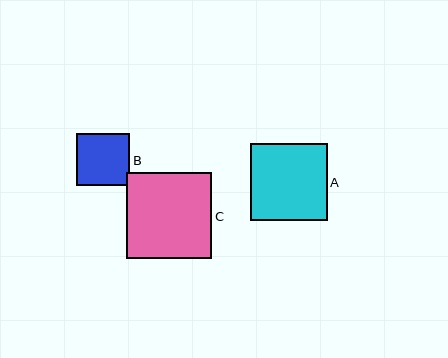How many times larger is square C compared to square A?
Square C is approximately 1.1 times the size of square A.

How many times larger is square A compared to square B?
Square A is approximately 1.5 times the size of square B.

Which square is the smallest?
Square B is the smallest with a size of approximately 53 pixels.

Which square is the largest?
Square C is the largest with a size of approximately 86 pixels.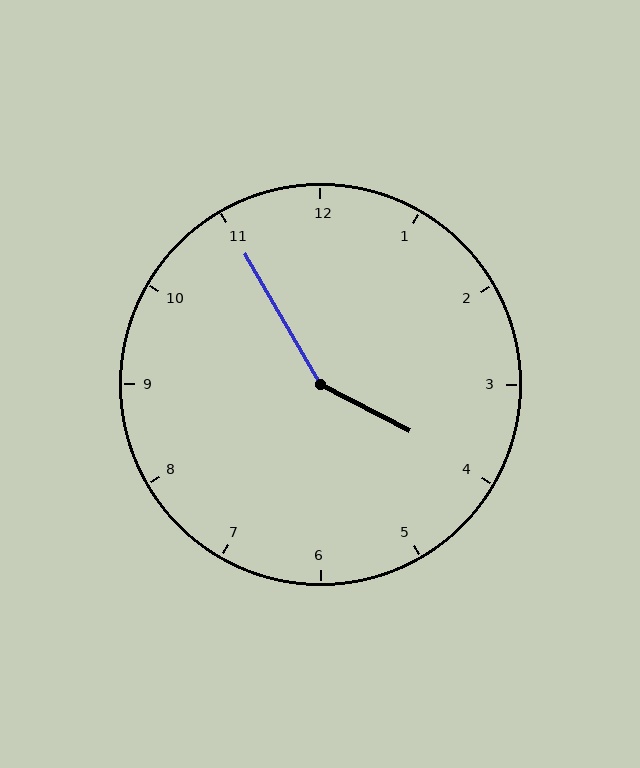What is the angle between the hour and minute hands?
Approximately 148 degrees.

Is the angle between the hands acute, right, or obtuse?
It is obtuse.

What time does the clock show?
3:55.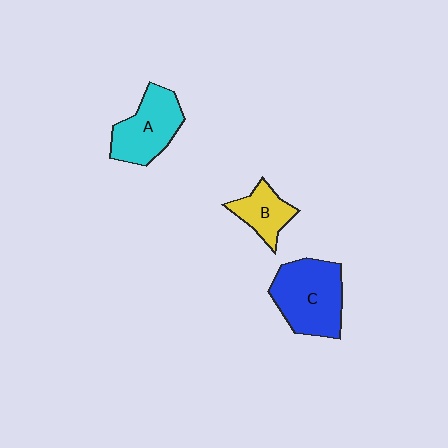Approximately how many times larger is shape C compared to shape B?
Approximately 2.0 times.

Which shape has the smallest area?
Shape B (yellow).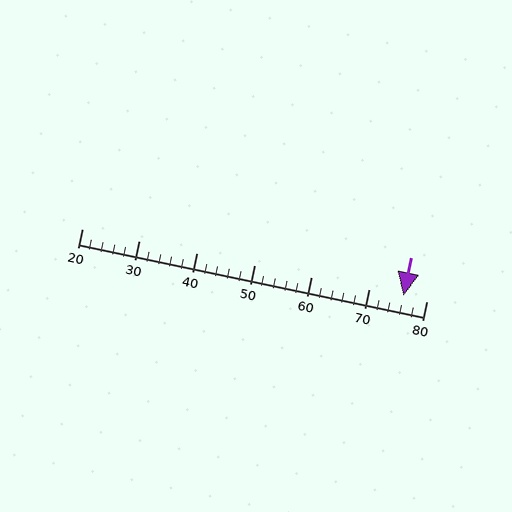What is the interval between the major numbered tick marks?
The major tick marks are spaced 10 units apart.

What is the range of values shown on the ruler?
The ruler shows values from 20 to 80.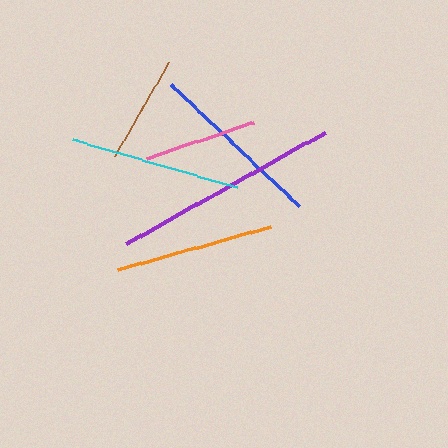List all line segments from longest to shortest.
From longest to shortest: purple, blue, cyan, orange, pink, brown.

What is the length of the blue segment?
The blue segment is approximately 178 pixels long.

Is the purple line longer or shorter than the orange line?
The purple line is longer than the orange line.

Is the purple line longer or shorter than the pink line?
The purple line is longer than the pink line.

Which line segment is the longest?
The purple line is the longest at approximately 228 pixels.